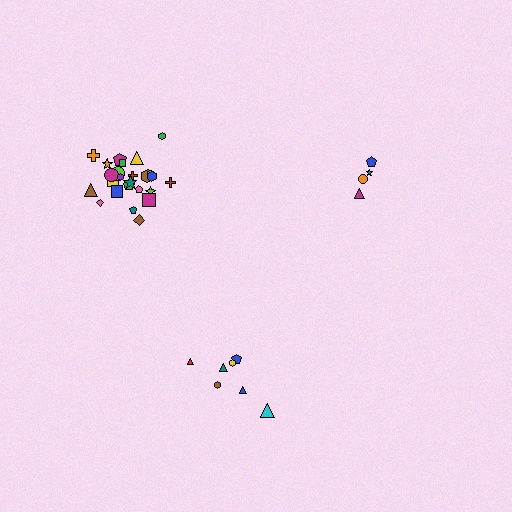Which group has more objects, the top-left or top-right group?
The top-left group.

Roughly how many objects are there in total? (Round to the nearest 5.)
Roughly 35 objects in total.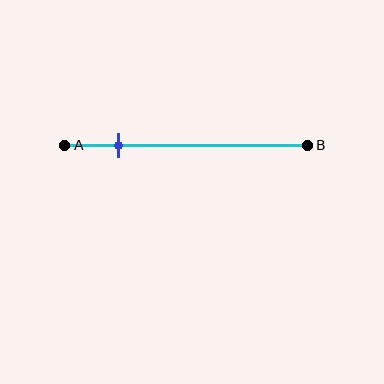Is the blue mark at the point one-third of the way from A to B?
No, the mark is at about 20% from A, not at the 33% one-third point.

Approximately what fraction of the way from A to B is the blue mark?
The blue mark is approximately 20% of the way from A to B.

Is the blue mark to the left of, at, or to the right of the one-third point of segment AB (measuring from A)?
The blue mark is to the left of the one-third point of segment AB.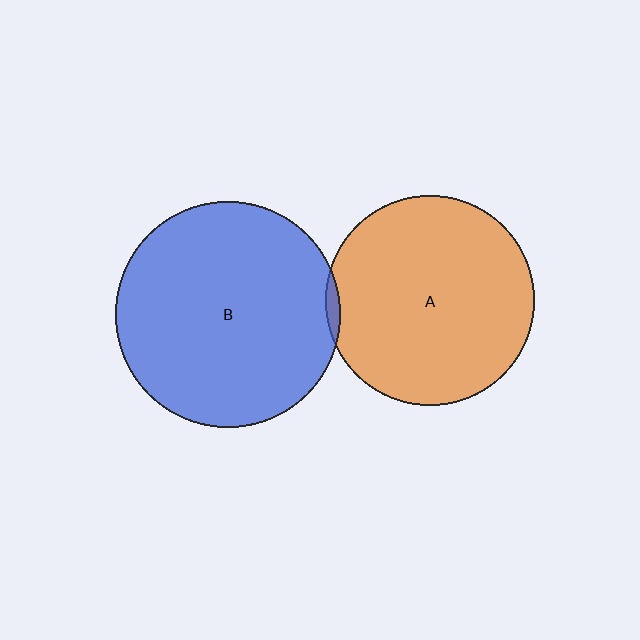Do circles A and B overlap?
Yes.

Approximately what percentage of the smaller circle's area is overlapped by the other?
Approximately 5%.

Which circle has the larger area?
Circle B (blue).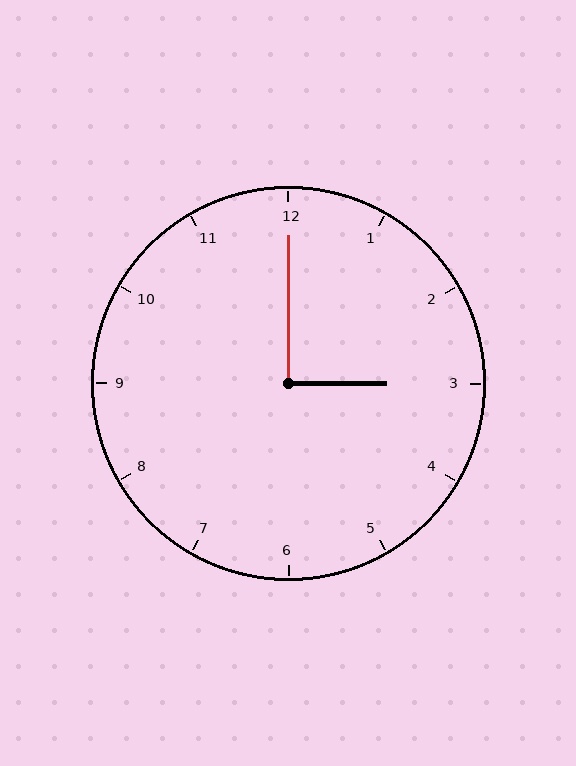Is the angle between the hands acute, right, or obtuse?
It is right.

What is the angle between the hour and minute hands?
Approximately 90 degrees.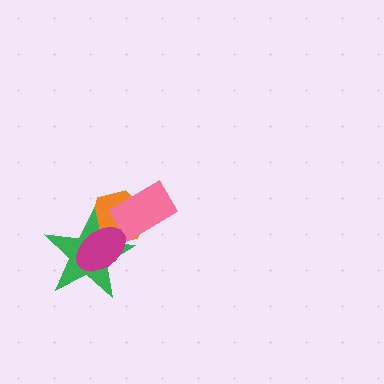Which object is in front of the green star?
The magenta ellipse is in front of the green star.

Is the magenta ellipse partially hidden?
No, no other shape covers it.